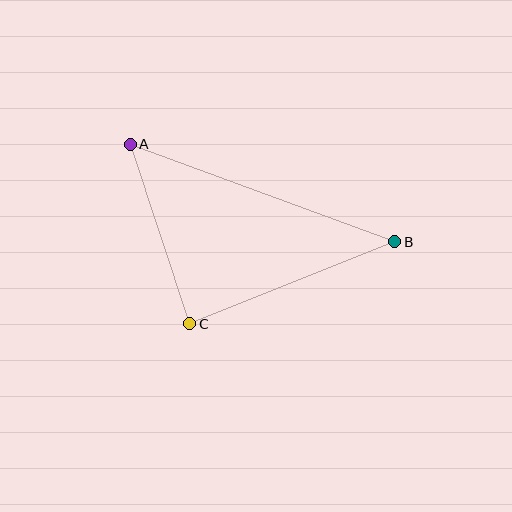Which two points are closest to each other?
Points A and C are closest to each other.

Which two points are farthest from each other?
Points A and B are farthest from each other.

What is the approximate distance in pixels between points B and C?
The distance between B and C is approximately 221 pixels.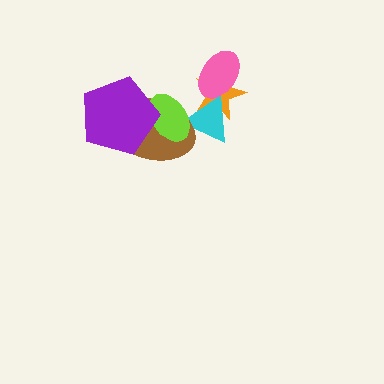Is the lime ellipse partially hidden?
Yes, it is partially covered by another shape.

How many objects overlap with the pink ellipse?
2 objects overlap with the pink ellipse.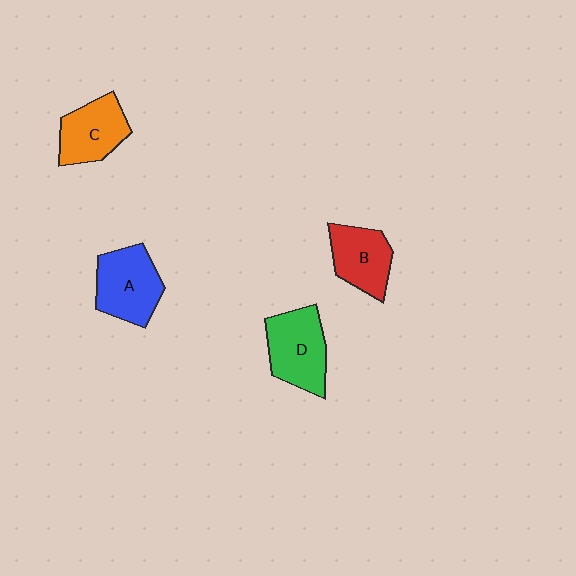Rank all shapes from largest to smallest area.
From largest to smallest: D (green), A (blue), C (orange), B (red).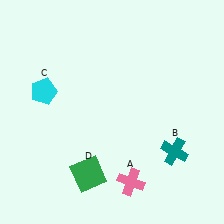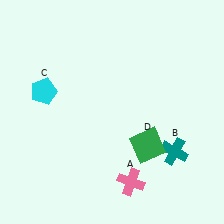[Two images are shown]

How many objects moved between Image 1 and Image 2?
1 object moved between the two images.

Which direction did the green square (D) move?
The green square (D) moved right.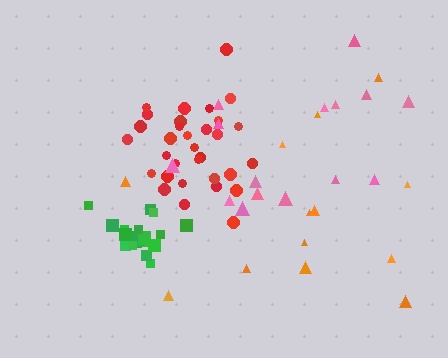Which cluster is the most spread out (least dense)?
Orange.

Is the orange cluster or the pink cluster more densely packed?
Pink.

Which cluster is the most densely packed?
Green.